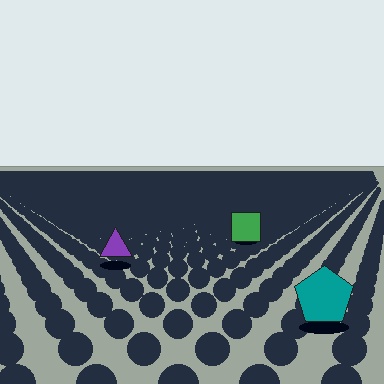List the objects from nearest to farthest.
From nearest to farthest: the teal pentagon, the purple triangle, the green square.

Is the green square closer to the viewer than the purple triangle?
No. The purple triangle is closer — you can tell from the texture gradient: the ground texture is coarser near it.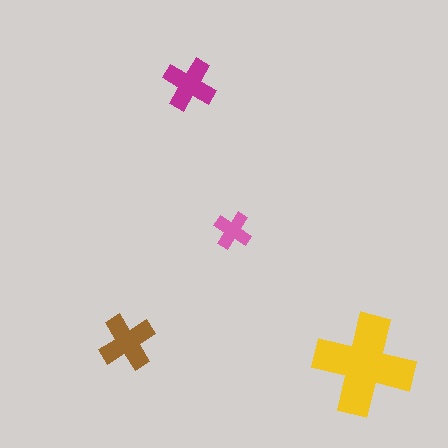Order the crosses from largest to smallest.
the yellow one, the brown one, the magenta one, the pink one.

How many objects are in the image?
There are 4 objects in the image.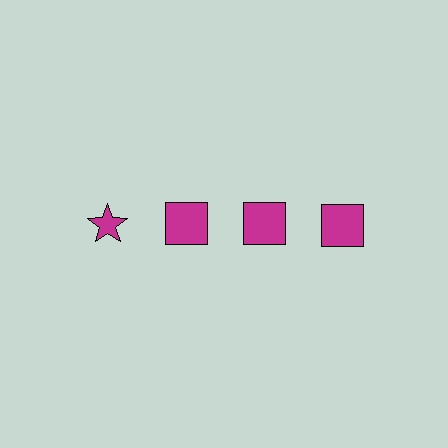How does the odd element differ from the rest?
It has a different shape: star instead of square.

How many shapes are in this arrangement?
There are 4 shapes arranged in a grid pattern.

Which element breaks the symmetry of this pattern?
The magenta star in the top row, leftmost column breaks the symmetry. All other shapes are magenta squares.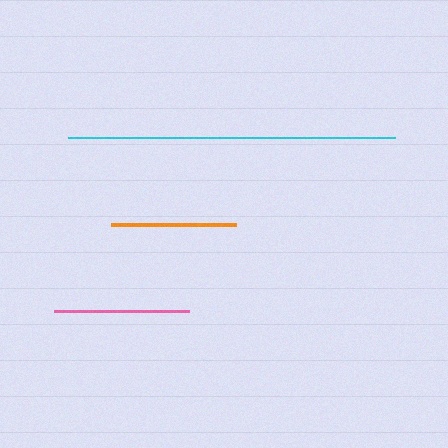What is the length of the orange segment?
The orange segment is approximately 125 pixels long.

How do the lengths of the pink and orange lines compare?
The pink and orange lines are approximately the same length.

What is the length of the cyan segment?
The cyan segment is approximately 327 pixels long.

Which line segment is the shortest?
The orange line is the shortest at approximately 125 pixels.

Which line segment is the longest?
The cyan line is the longest at approximately 327 pixels.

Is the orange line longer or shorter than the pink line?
The pink line is longer than the orange line.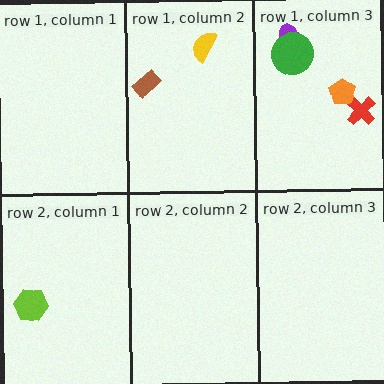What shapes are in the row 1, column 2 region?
The brown rectangle, the yellow semicircle.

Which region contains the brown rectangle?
The row 1, column 2 region.